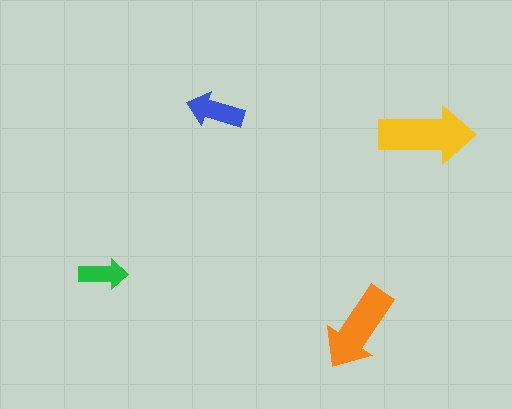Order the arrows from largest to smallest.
the yellow one, the orange one, the blue one, the green one.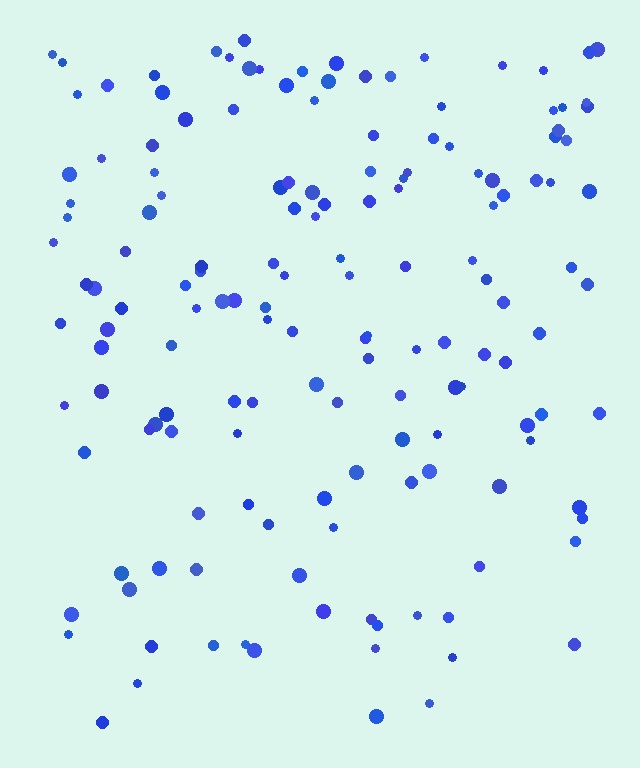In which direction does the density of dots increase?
From bottom to top, with the top side densest.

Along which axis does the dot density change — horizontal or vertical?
Vertical.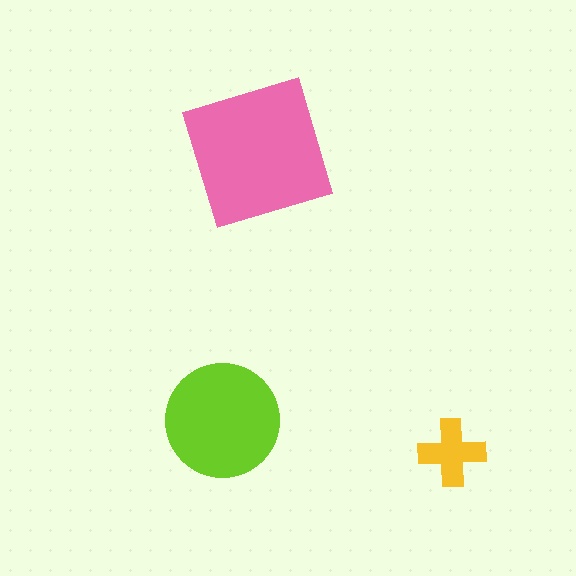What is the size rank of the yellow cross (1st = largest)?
3rd.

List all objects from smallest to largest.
The yellow cross, the lime circle, the pink square.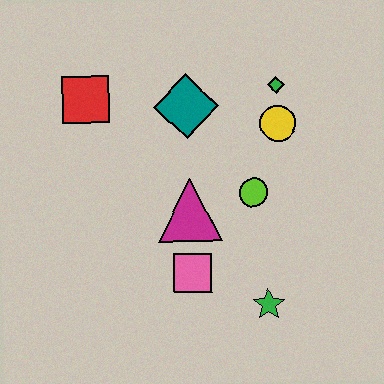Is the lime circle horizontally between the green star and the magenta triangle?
Yes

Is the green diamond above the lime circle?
Yes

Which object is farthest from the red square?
The green star is farthest from the red square.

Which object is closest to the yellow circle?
The green diamond is closest to the yellow circle.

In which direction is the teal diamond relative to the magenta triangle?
The teal diamond is above the magenta triangle.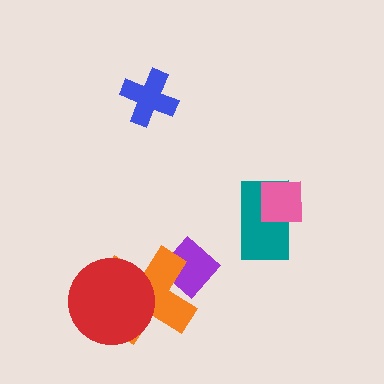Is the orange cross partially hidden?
Yes, it is partially covered by another shape.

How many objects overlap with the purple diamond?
1 object overlaps with the purple diamond.